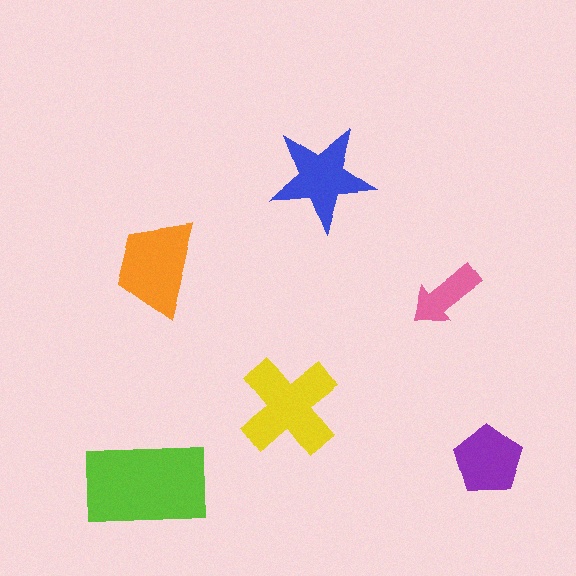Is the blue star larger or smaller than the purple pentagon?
Larger.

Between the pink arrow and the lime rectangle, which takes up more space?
The lime rectangle.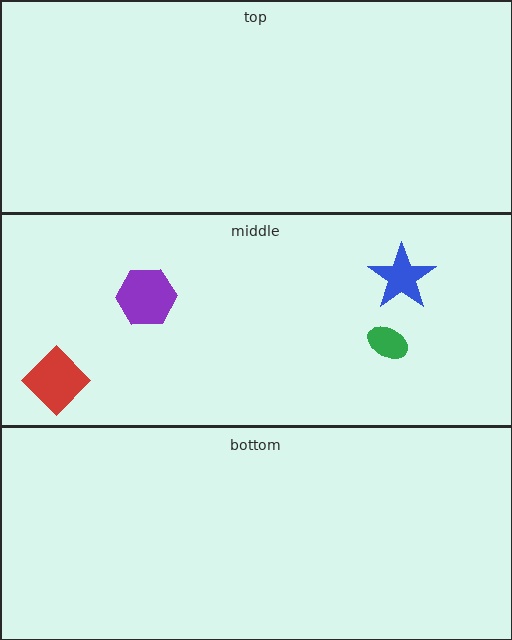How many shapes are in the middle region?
4.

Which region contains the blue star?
The middle region.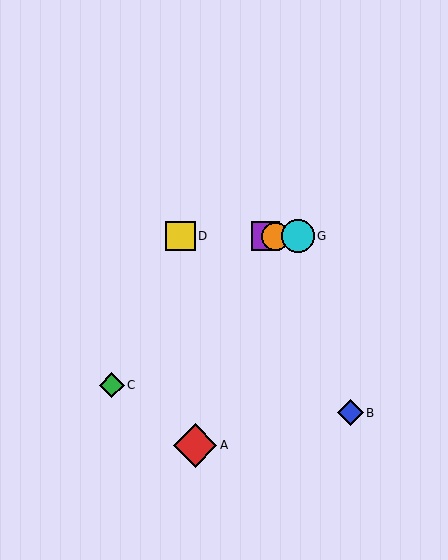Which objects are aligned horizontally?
Objects D, E, F, G are aligned horizontally.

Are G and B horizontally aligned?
No, G is at y≈236 and B is at y≈413.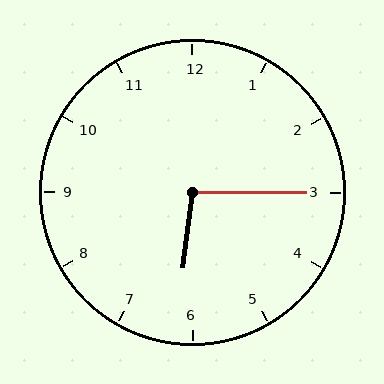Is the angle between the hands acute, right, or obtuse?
It is obtuse.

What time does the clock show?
6:15.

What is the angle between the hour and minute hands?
Approximately 98 degrees.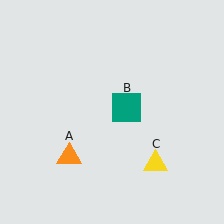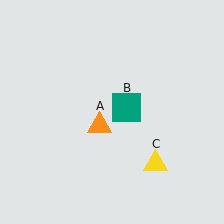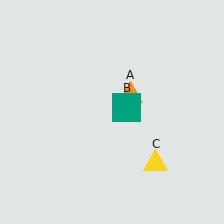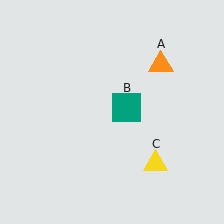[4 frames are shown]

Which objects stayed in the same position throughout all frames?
Teal square (object B) and yellow triangle (object C) remained stationary.